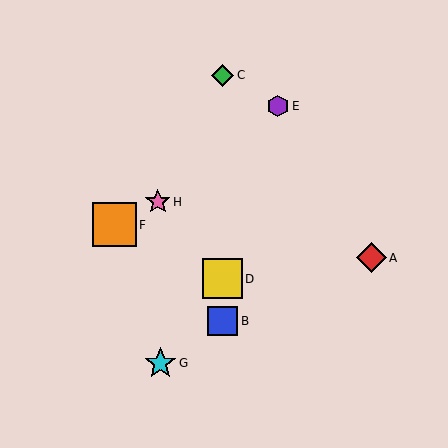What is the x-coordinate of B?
Object B is at x≈223.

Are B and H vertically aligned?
No, B is at x≈223 and H is at x≈158.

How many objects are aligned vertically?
3 objects (B, C, D) are aligned vertically.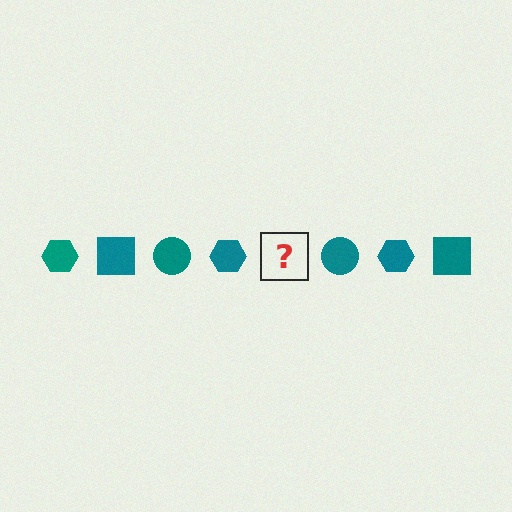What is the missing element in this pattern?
The missing element is a teal square.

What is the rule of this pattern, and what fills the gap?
The rule is that the pattern cycles through hexagon, square, circle shapes in teal. The gap should be filled with a teal square.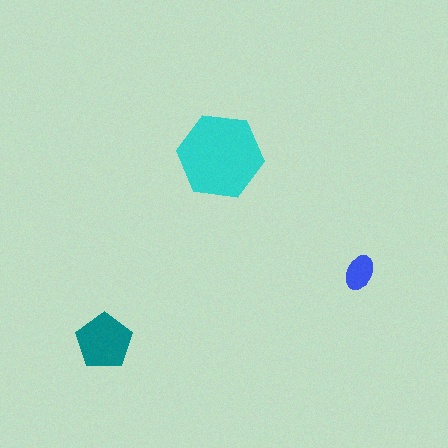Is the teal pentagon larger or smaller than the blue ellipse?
Larger.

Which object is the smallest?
The blue ellipse.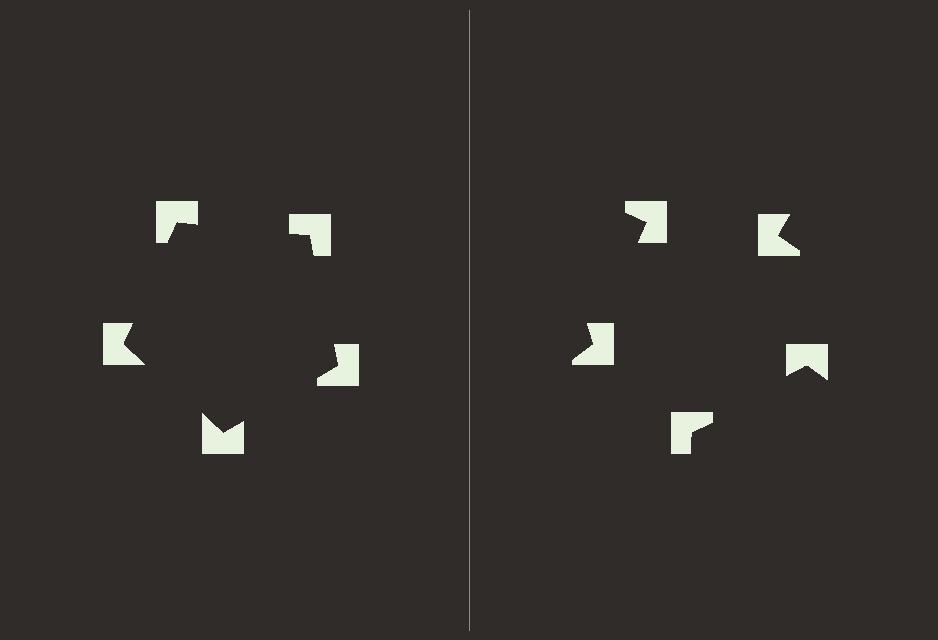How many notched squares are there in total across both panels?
10 — 5 on each side.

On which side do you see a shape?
An illusory pentagon appears on the left side. On the right side the wedge cuts are rotated, so no coherent shape forms.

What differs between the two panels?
The notched squares are positioned identically on both sides; only the wedge orientations differ. On the left they align to a pentagon; on the right they are misaligned.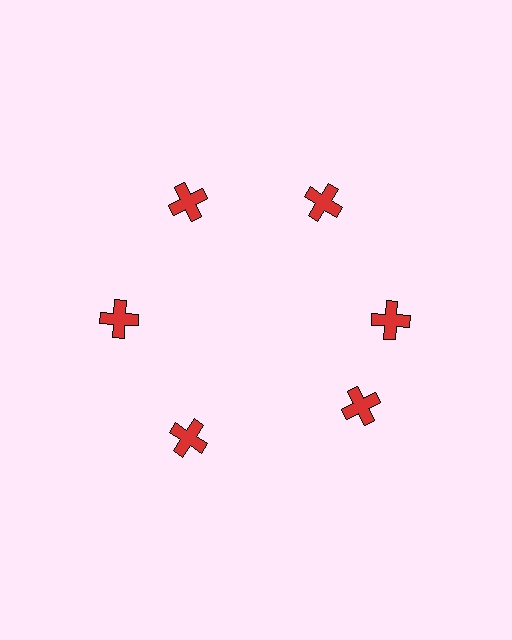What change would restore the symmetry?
The symmetry would be restored by rotating it back into even spacing with its neighbors so that all 6 crosses sit at equal angles and equal distance from the center.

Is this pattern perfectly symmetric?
No. The 6 red crosses are arranged in a ring, but one element near the 5 o'clock position is rotated out of alignment along the ring, breaking the 6-fold rotational symmetry.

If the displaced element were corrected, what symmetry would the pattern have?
It would have 6-fold rotational symmetry — the pattern would map onto itself every 60 degrees.